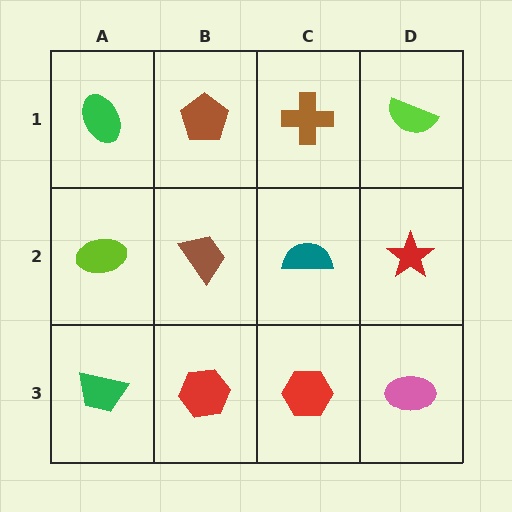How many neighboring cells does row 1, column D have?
2.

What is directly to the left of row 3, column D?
A red hexagon.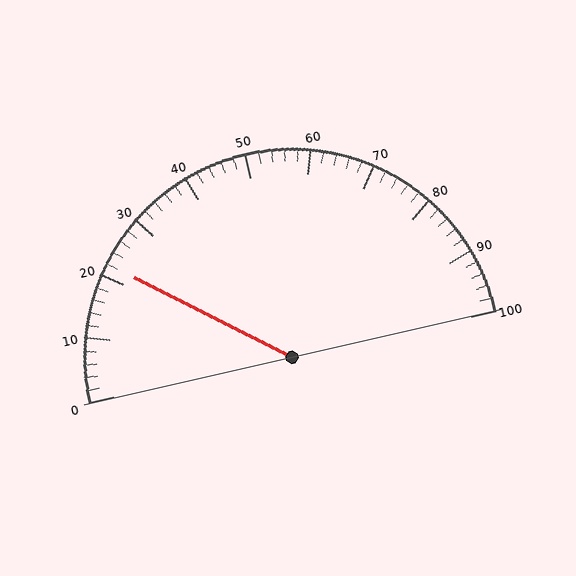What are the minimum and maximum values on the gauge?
The gauge ranges from 0 to 100.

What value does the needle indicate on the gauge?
The needle indicates approximately 22.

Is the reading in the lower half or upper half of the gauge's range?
The reading is in the lower half of the range (0 to 100).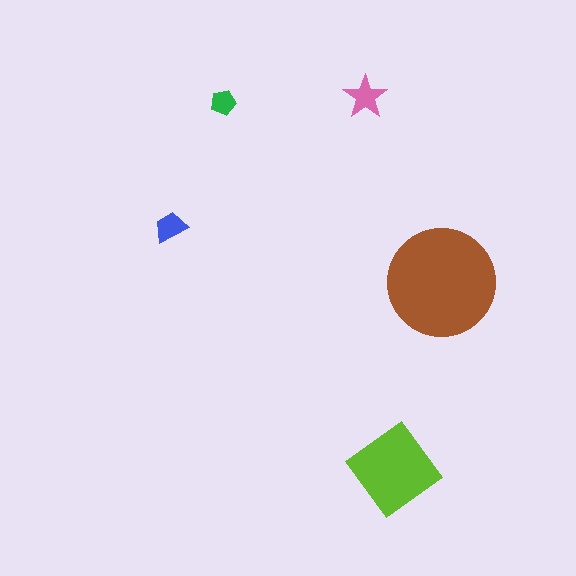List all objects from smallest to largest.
The green pentagon, the blue trapezoid, the pink star, the lime diamond, the brown circle.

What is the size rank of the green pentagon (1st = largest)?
5th.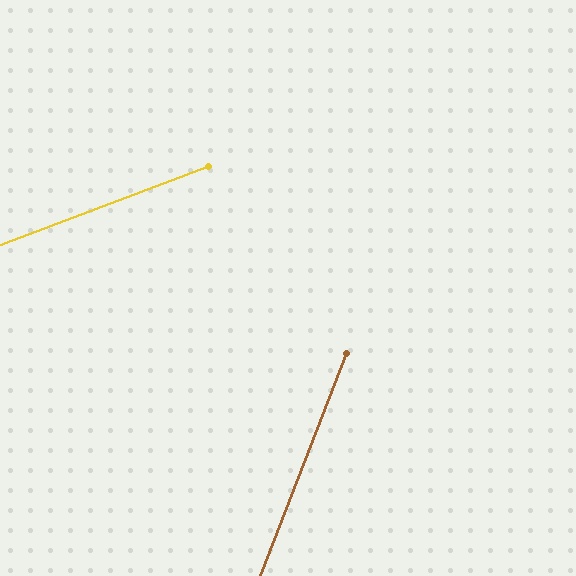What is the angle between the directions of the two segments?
Approximately 48 degrees.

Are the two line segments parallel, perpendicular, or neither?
Neither parallel nor perpendicular — they differ by about 48°.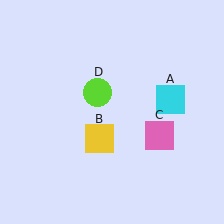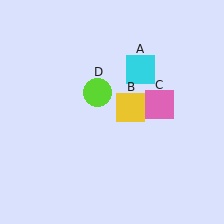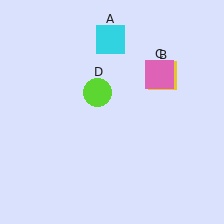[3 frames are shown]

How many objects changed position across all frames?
3 objects changed position: cyan square (object A), yellow square (object B), pink square (object C).